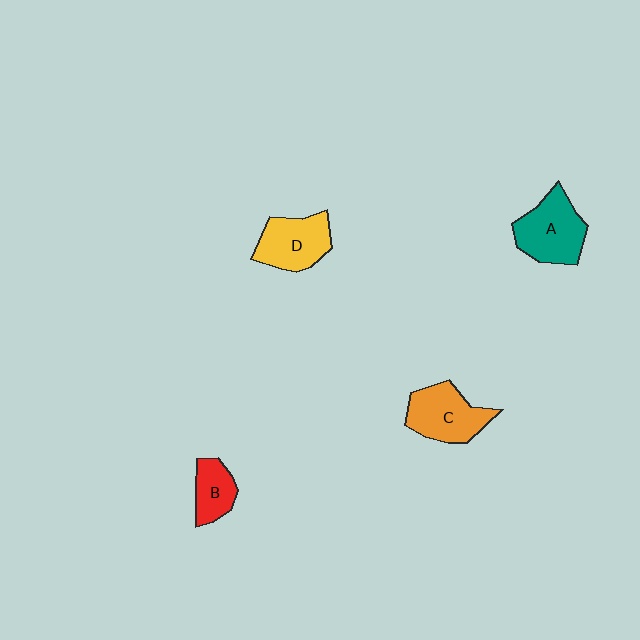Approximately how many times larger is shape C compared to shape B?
Approximately 1.7 times.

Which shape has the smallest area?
Shape B (red).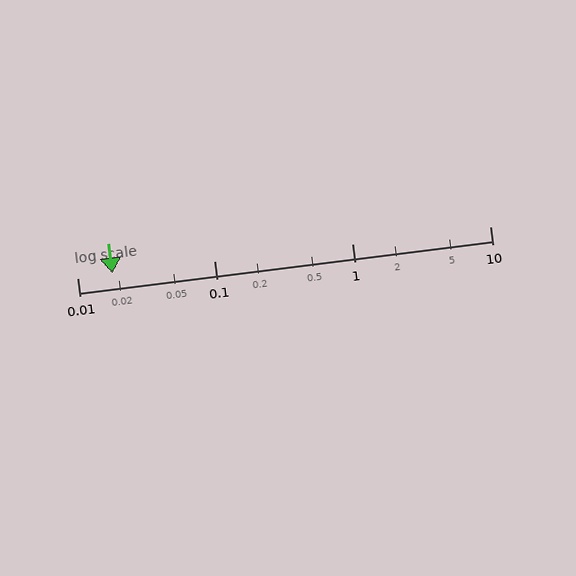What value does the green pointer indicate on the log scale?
The pointer indicates approximately 0.018.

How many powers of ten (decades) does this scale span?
The scale spans 3 decades, from 0.01 to 10.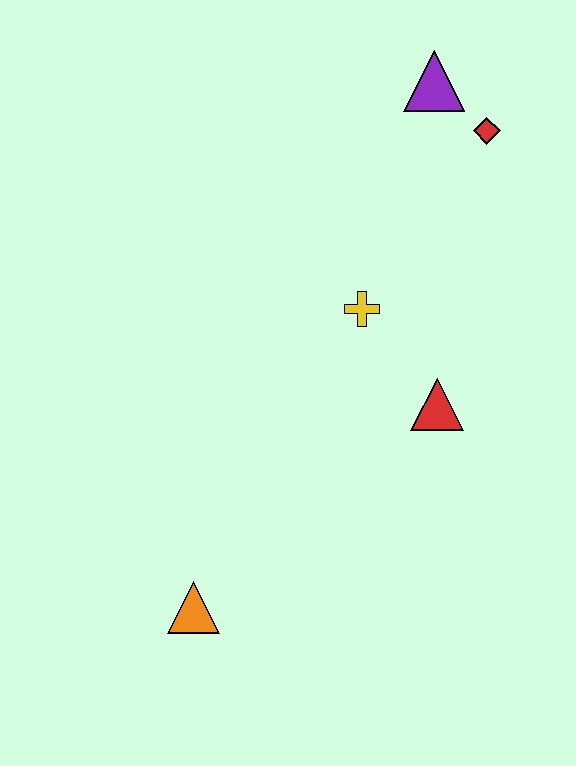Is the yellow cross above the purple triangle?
No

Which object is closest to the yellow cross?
The red triangle is closest to the yellow cross.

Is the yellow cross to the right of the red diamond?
No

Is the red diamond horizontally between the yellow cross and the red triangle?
No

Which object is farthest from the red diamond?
The orange triangle is farthest from the red diamond.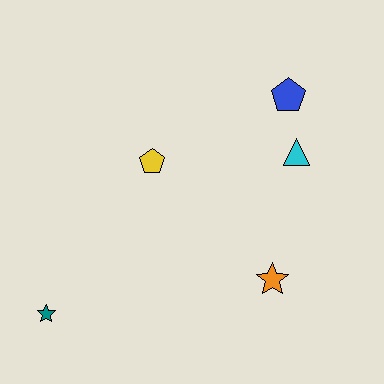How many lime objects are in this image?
There are no lime objects.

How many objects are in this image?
There are 5 objects.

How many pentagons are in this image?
There are 2 pentagons.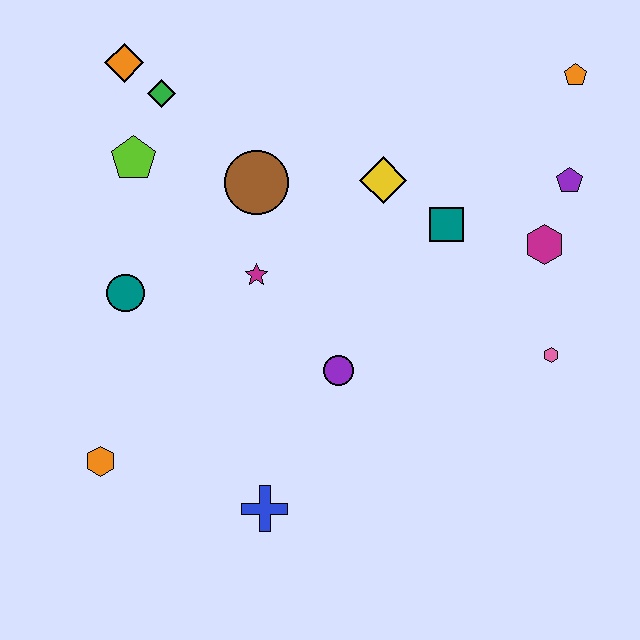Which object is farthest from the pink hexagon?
The orange diamond is farthest from the pink hexagon.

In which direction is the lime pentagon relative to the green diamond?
The lime pentagon is below the green diamond.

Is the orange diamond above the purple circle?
Yes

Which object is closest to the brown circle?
The magenta star is closest to the brown circle.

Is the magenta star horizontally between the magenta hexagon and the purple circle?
No